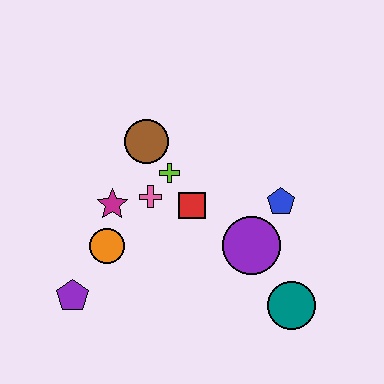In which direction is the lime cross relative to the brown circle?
The lime cross is below the brown circle.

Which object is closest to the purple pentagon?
The orange circle is closest to the purple pentagon.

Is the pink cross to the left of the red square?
Yes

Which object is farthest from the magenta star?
The teal circle is farthest from the magenta star.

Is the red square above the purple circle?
Yes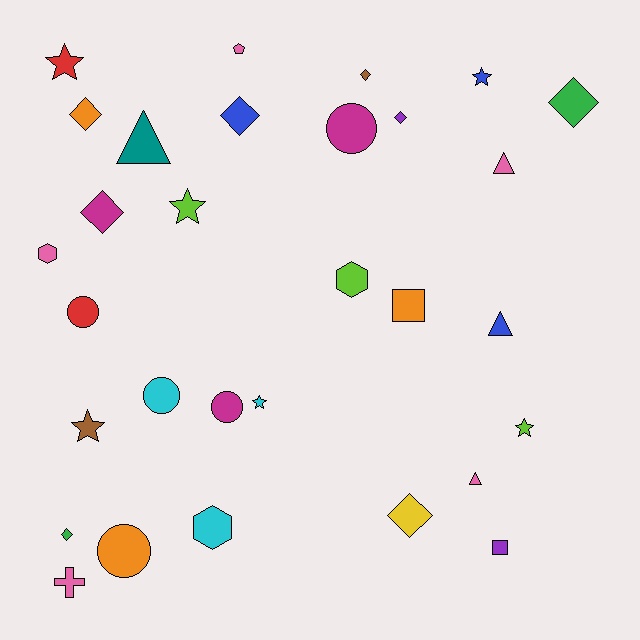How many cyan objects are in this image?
There are 3 cyan objects.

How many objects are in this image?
There are 30 objects.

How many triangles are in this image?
There are 4 triangles.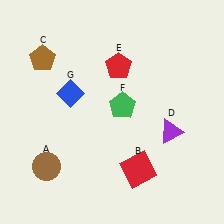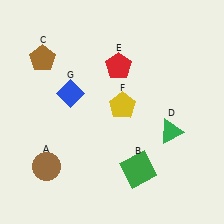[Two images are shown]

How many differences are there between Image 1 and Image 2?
There are 3 differences between the two images.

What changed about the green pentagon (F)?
In Image 1, F is green. In Image 2, it changed to yellow.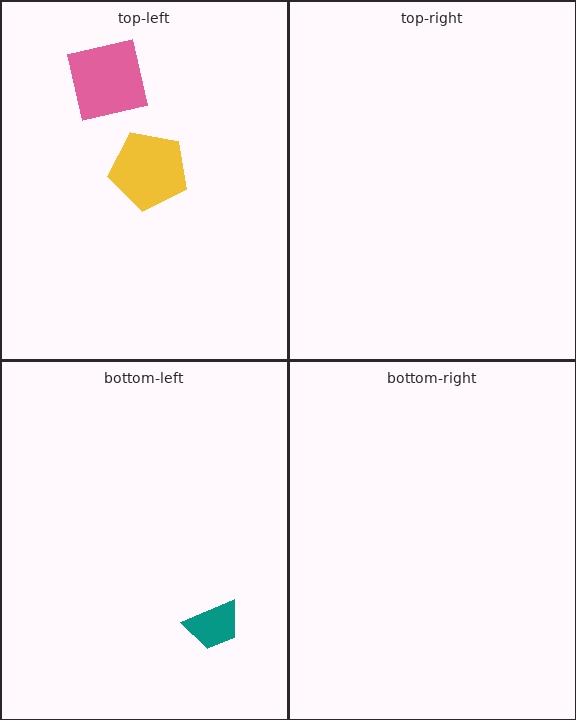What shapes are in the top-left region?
The pink square, the yellow pentagon.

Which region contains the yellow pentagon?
The top-left region.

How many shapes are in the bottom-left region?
1.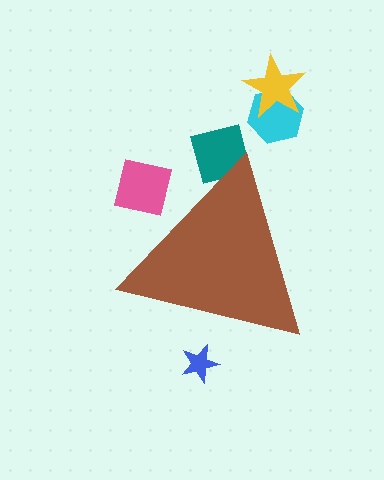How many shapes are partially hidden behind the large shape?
3 shapes are partially hidden.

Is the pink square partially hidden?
Yes, the pink square is partially hidden behind the brown triangle.